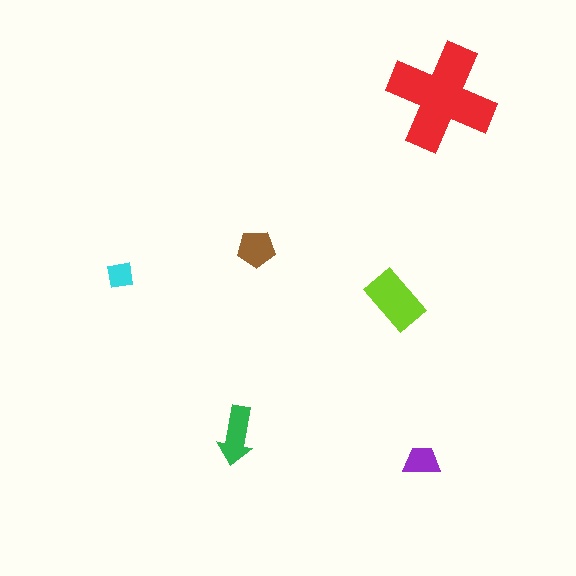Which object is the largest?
The red cross.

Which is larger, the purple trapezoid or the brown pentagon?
The brown pentagon.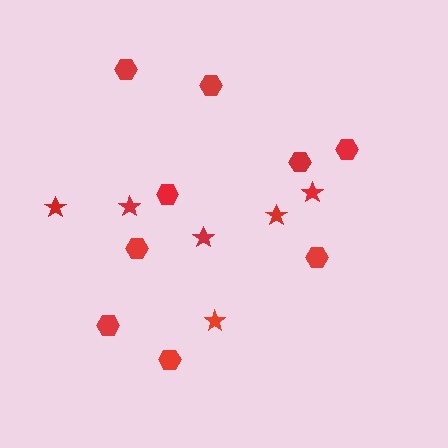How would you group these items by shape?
There are 2 groups: one group of hexagons (9) and one group of stars (6).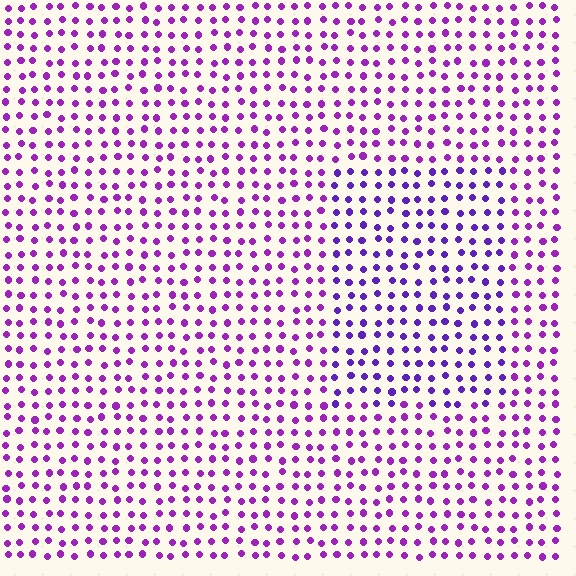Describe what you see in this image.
The image is filled with small purple elements in a uniform arrangement. A rectangle-shaped region is visible where the elements are tinted to a slightly different hue, forming a subtle color boundary.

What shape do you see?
I see a rectangle.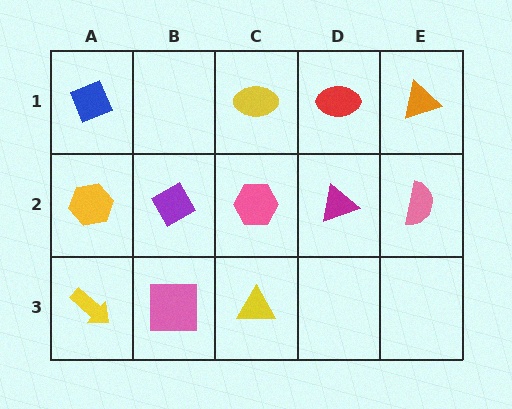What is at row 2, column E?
A pink semicircle.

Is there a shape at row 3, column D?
No, that cell is empty.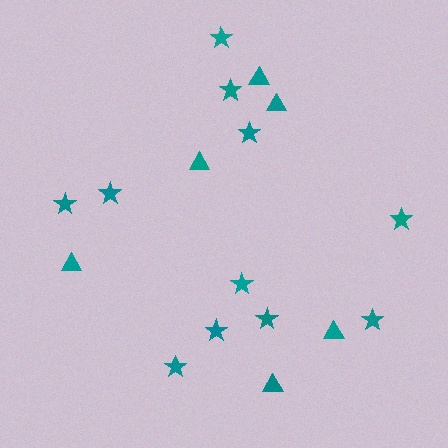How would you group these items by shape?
There are 2 groups: one group of triangles (6) and one group of stars (11).